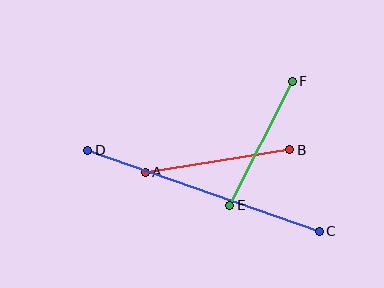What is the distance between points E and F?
The distance is approximately 139 pixels.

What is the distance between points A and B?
The distance is approximately 146 pixels.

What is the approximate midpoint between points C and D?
The midpoint is at approximately (203, 191) pixels.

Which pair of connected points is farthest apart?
Points C and D are farthest apart.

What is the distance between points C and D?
The distance is approximately 245 pixels.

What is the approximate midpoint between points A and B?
The midpoint is at approximately (218, 161) pixels.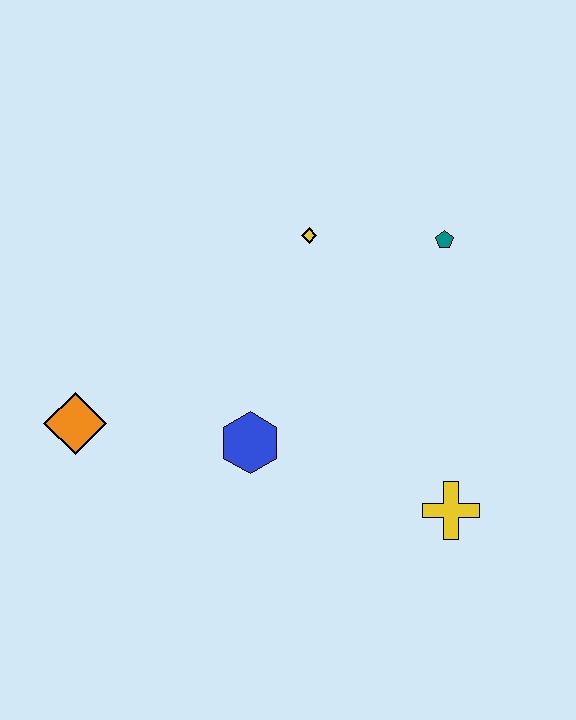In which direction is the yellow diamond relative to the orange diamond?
The yellow diamond is to the right of the orange diamond.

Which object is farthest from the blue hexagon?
The teal pentagon is farthest from the blue hexagon.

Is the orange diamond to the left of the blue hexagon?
Yes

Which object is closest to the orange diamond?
The blue hexagon is closest to the orange diamond.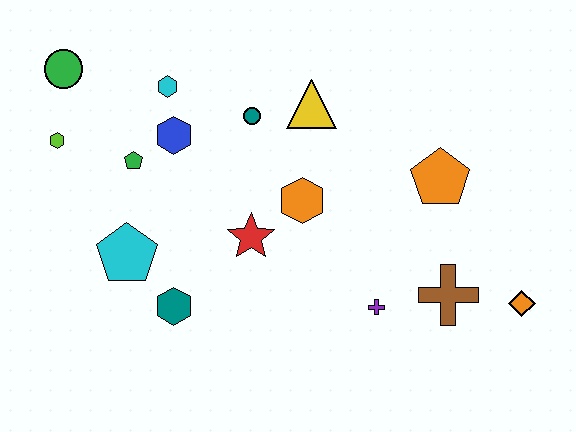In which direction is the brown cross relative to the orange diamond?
The brown cross is to the left of the orange diamond.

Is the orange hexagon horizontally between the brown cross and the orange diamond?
No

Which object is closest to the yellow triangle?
The teal circle is closest to the yellow triangle.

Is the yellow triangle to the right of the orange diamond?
No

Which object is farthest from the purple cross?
The green circle is farthest from the purple cross.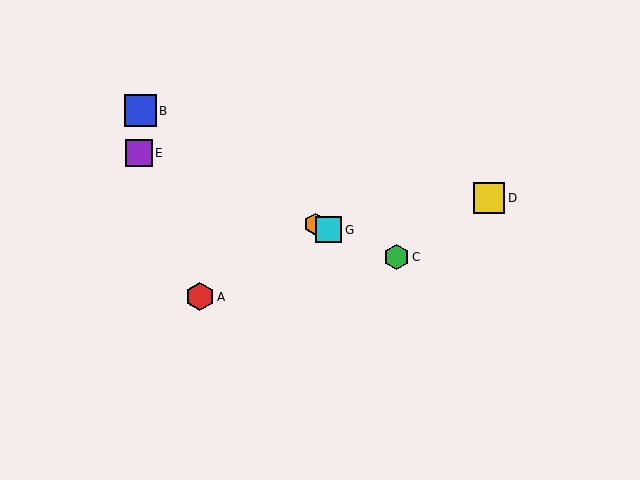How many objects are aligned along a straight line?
4 objects (C, E, F, G) are aligned along a straight line.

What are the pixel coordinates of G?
Object G is at (329, 230).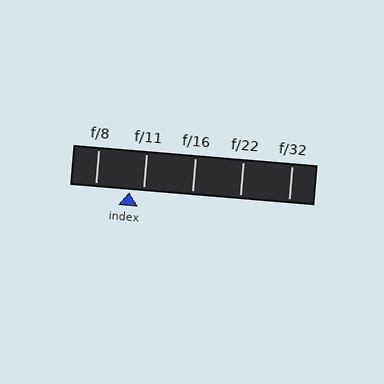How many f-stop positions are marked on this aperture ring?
There are 5 f-stop positions marked.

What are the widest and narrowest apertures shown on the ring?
The widest aperture shown is f/8 and the narrowest is f/32.